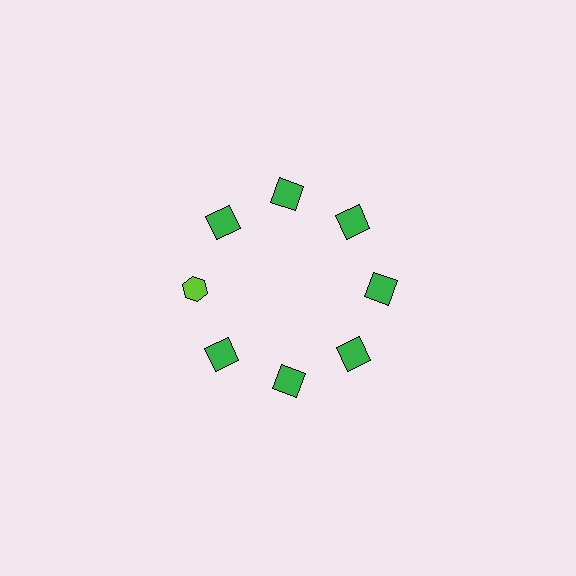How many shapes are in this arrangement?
There are 8 shapes arranged in a ring pattern.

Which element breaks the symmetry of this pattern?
The lime hexagon at roughly the 9 o'clock position breaks the symmetry. All other shapes are green squares.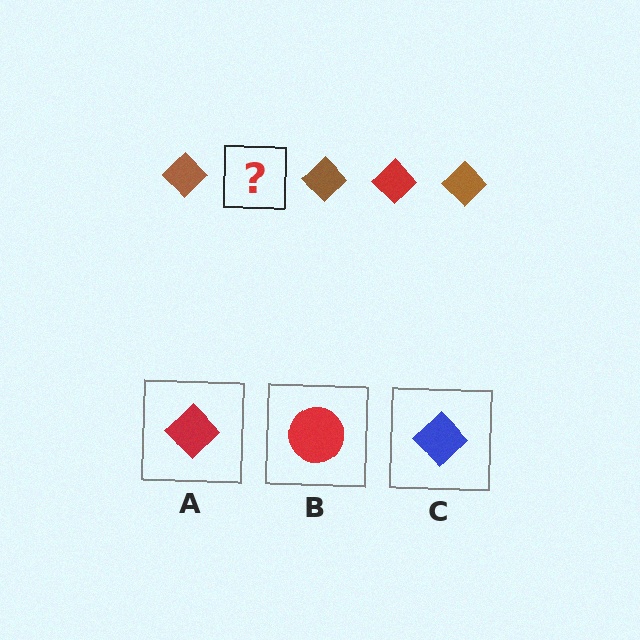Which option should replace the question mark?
Option A.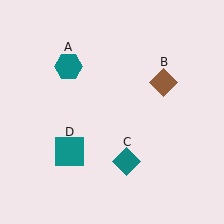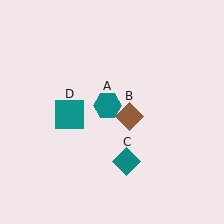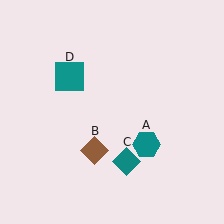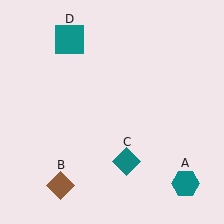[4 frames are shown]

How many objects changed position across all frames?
3 objects changed position: teal hexagon (object A), brown diamond (object B), teal square (object D).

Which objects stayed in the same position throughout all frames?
Teal diamond (object C) remained stationary.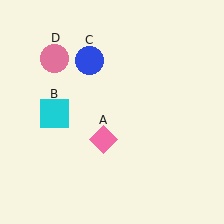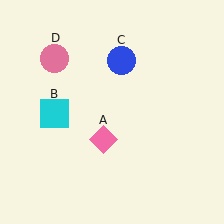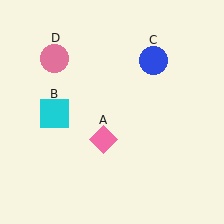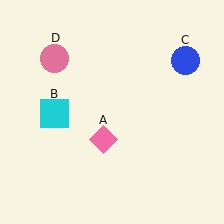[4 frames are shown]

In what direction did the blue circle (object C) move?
The blue circle (object C) moved right.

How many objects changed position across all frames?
1 object changed position: blue circle (object C).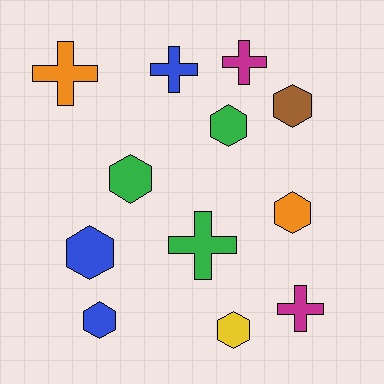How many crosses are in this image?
There are 5 crosses.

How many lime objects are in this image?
There are no lime objects.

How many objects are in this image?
There are 12 objects.